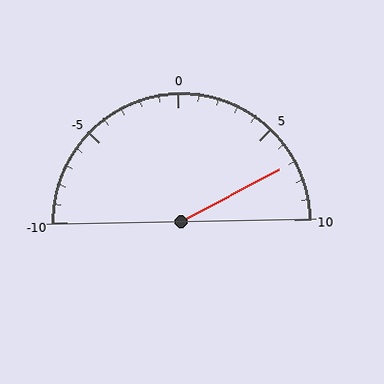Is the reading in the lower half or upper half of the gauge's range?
The reading is in the upper half of the range (-10 to 10).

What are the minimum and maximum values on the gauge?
The gauge ranges from -10 to 10.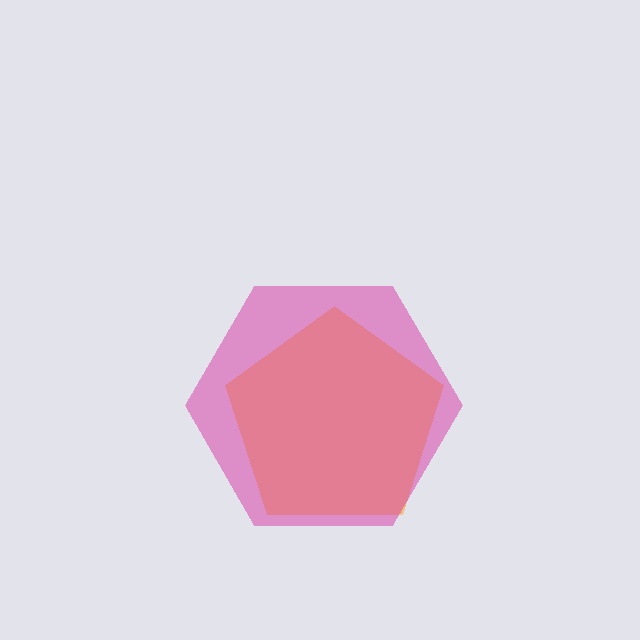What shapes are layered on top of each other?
The layered shapes are: an orange pentagon, a magenta hexagon.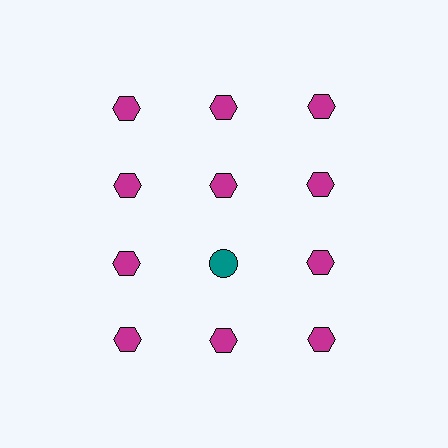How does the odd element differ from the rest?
It differs in both color (teal instead of magenta) and shape (circle instead of hexagon).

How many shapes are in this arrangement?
There are 12 shapes arranged in a grid pattern.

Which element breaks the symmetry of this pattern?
The teal circle in the third row, second from left column breaks the symmetry. All other shapes are magenta hexagons.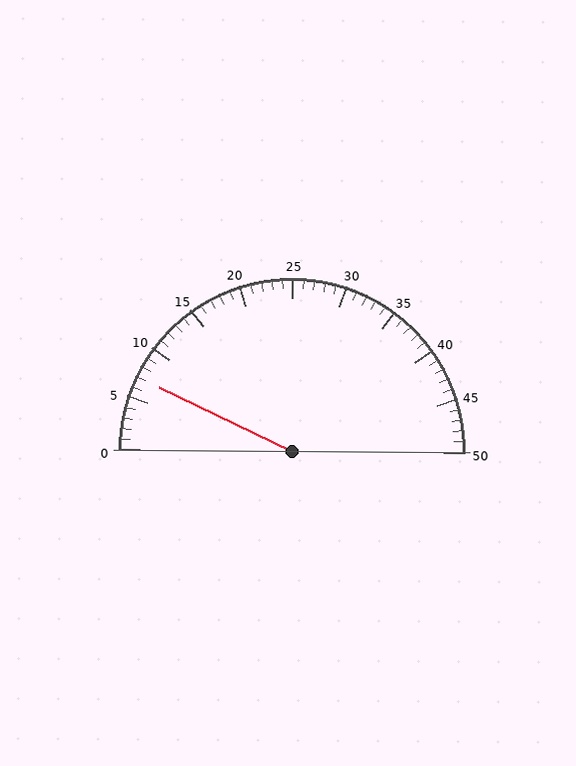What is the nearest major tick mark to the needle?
The nearest major tick mark is 5.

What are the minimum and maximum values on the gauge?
The gauge ranges from 0 to 50.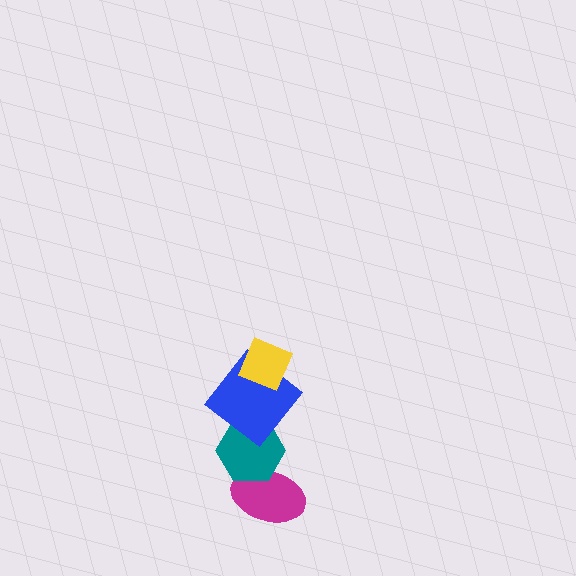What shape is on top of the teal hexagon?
The blue diamond is on top of the teal hexagon.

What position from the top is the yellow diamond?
The yellow diamond is 1st from the top.